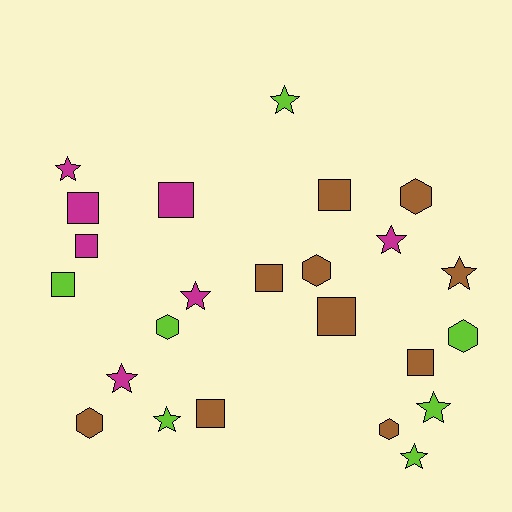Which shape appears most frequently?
Square, with 9 objects.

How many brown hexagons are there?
There are 4 brown hexagons.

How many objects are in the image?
There are 24 objects.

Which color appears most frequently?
Brown, with 10 objects.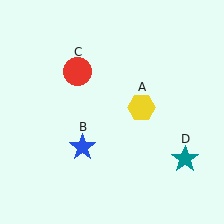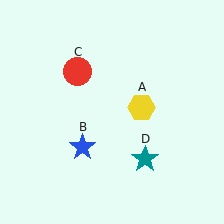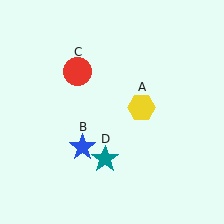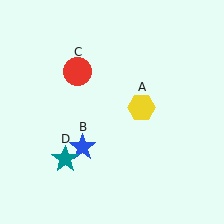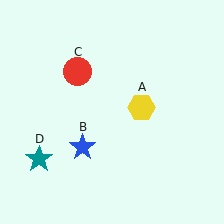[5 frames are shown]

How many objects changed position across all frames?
1 object changed position: teal star (object D).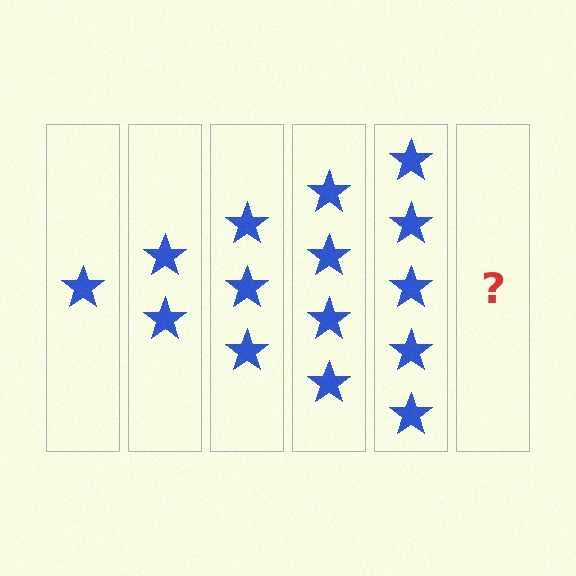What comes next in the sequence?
The next element should be 6 stars.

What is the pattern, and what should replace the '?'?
The pattern is that each step adds one more star. The '?' should be 6 stars.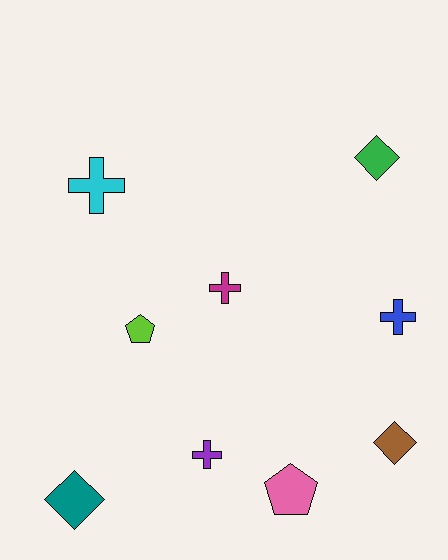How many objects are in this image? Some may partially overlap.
There are 9 objects.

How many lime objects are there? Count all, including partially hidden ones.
There is 1 lime object.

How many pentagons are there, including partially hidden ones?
There are 2 pentagons.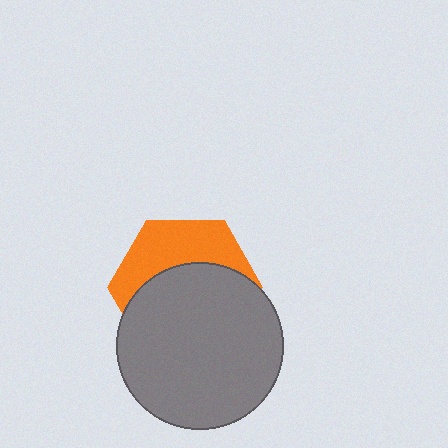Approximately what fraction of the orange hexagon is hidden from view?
Roughly 61% of the orange hexagon is hidden behind the gray circle.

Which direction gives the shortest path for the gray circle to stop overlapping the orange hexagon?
Moving down gives the shortest separation.